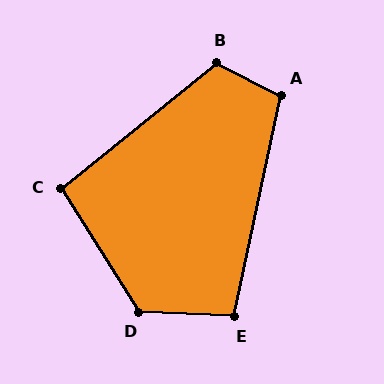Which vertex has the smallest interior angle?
C, at approximately 97 degrees.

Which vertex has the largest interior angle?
D, at approximately 125 degrees.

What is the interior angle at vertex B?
Approximately 114 degrees (obtuse).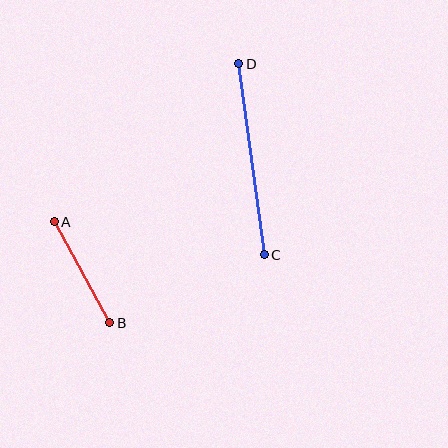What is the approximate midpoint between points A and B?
The midpoint is at approximately (82, 272) pixels.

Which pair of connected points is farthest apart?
Points C and D are farthest apart.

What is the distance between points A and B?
The distance is approximately 115 pixels.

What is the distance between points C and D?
The distance is approximately 193 pixels.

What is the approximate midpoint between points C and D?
The midpoint is at approximately (252, 159) pixels.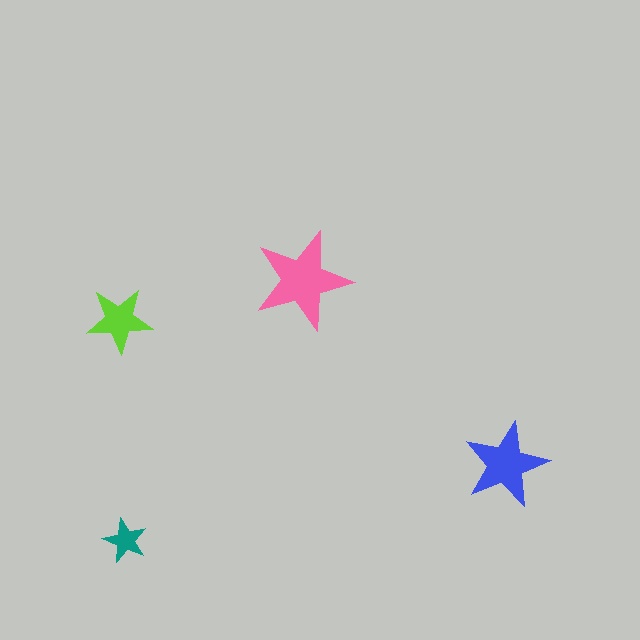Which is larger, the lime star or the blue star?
The blue one.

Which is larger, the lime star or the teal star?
The lime one.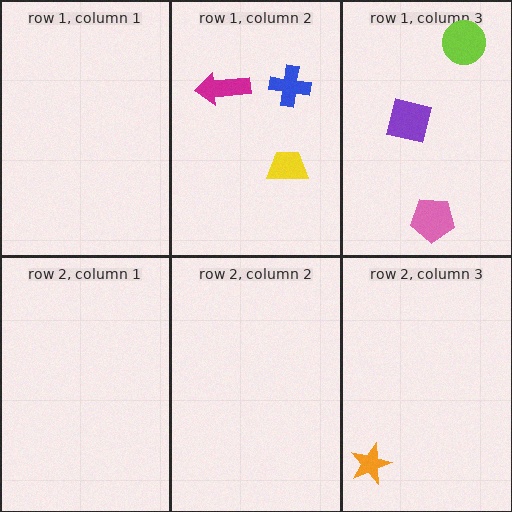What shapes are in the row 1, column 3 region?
The pink pentagon, the purple square, the lime circle.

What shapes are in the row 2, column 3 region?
The orange star.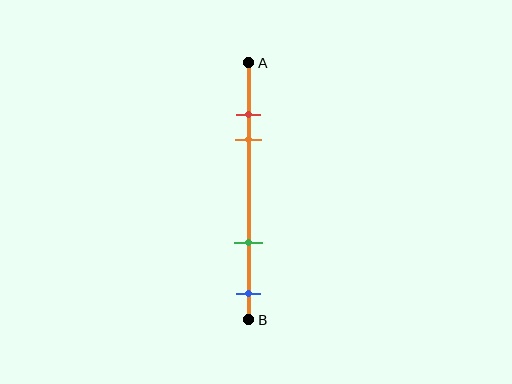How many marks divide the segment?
There are 4 marks dividing the segment.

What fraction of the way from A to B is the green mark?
The green mark is approximately 70% (0.7) of the way from A to B.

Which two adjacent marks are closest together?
The red and orange marks are the closest adjacent pair.